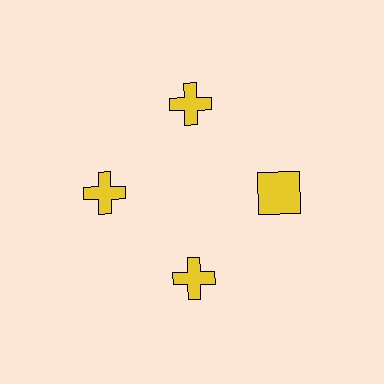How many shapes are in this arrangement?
There are 4 shapes arranged in a ring pattern.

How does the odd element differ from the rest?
It has a different shape: square instead of cross.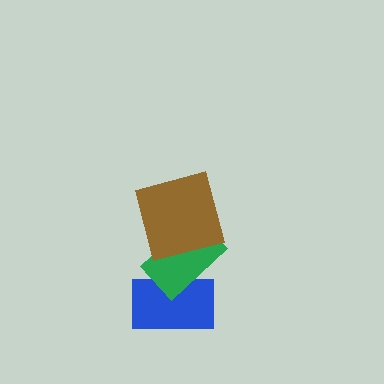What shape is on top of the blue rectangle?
The green rectangle is on top of the blue rectangle.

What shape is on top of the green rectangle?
The brown square is on top of the green rectangle.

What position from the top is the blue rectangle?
The blue rectangle is 3rd from the top.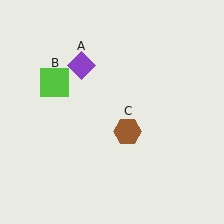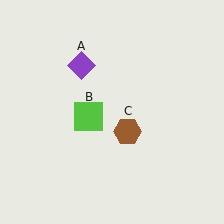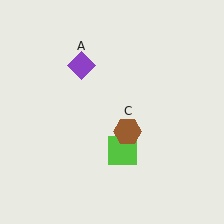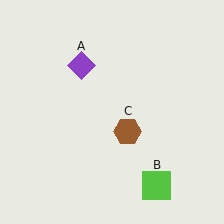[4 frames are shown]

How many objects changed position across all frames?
1 object changed position: lime square (object B).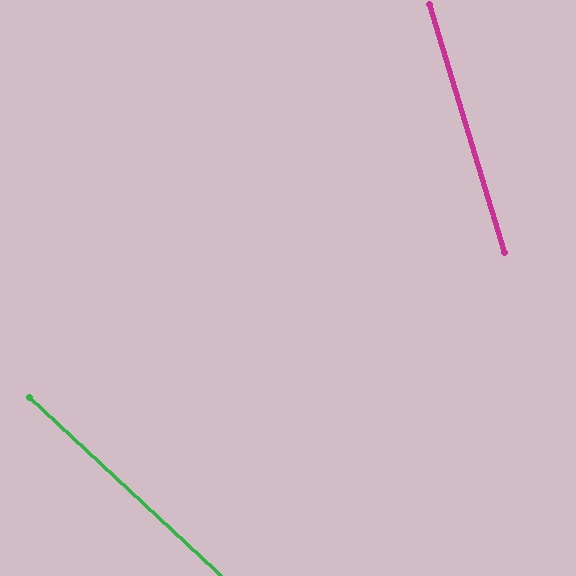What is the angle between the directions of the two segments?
Approximately 30 degrees.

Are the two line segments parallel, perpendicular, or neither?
Neither parallel nor perpendicular — they differ by about 30°.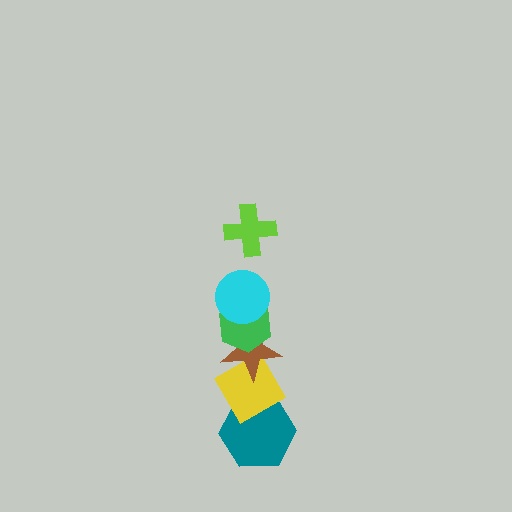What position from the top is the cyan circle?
The cyan circle is 2nd from the top.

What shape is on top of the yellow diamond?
The brown star is on top of the yellow diamond.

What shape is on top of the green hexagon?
The cyan circle is on top of the green hexagon.